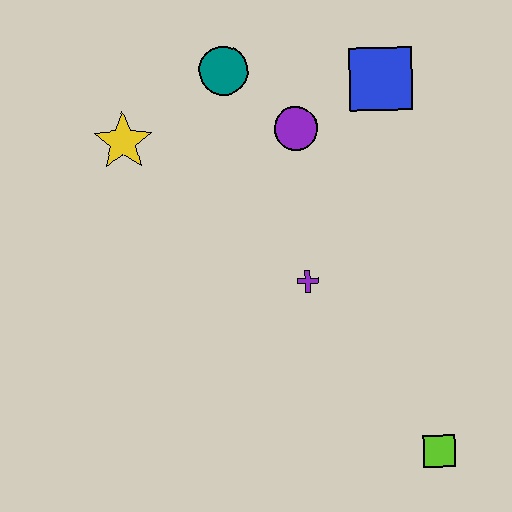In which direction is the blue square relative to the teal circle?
The blue square is to the right of the teal circle.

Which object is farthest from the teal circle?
The lime square is farthest from the teal circle.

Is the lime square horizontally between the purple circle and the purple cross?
No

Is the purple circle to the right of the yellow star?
Yes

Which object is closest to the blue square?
The purple circle is closest to the blue square.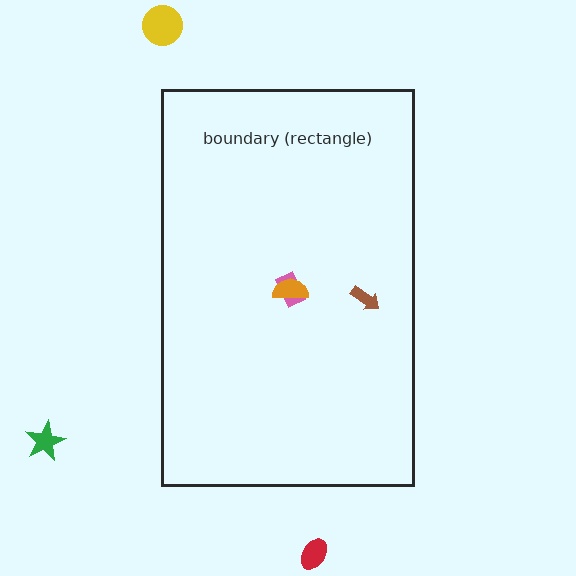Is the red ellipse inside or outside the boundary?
Outside.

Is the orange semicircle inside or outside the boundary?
Inside.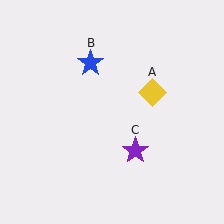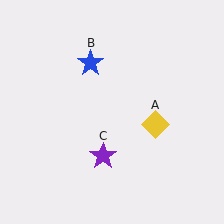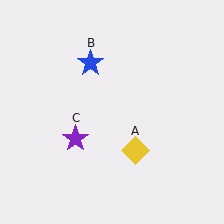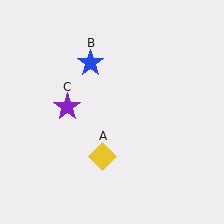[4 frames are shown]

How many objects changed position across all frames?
2 objects changed position: yellow diamond (object A), purple star (object C).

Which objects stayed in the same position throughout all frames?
Blue star (object B) remained stationary.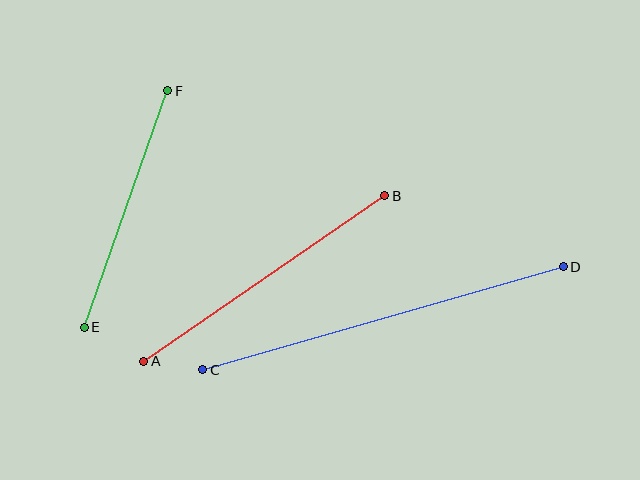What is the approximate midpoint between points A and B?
The midpoint is at approximately (264, 278) pixels.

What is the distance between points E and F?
The distance is approximately 251 pixels.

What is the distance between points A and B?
The distance is approximately 292 pixels.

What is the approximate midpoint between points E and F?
The midpoint is at approximately (126, 209) pixels.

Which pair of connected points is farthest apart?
Points C and D are farthest apart.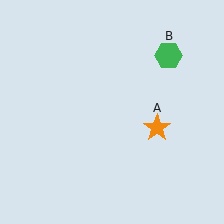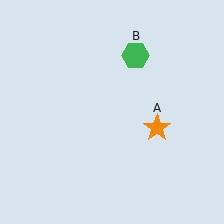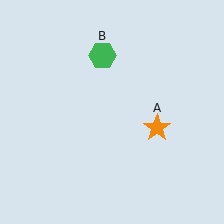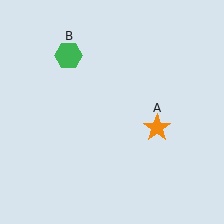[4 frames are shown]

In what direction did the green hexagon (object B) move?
The green hexagon (object B) moved left.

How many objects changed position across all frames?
1 object changed position: green hexagon (object B).